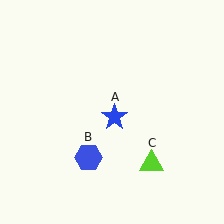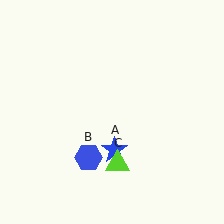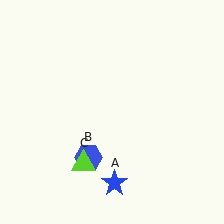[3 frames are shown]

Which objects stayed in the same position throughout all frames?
Blue hexagon (object B) remained stationary.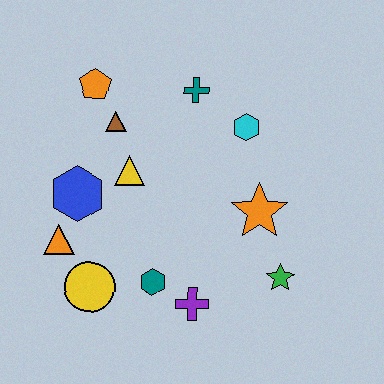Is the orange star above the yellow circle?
Yes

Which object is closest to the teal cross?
The cyan hexagon is closest to the teal cross.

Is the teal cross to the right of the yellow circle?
Yes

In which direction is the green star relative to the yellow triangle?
The green star is to the right of the yellow triangle.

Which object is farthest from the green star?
The orange pentagon is farthest from the green star.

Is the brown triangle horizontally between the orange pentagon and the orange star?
Yes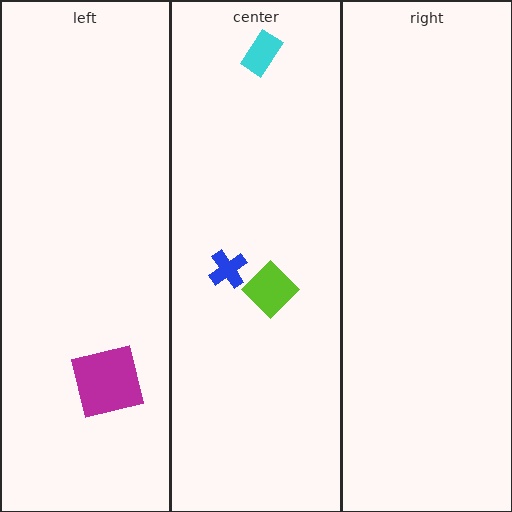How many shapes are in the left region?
1.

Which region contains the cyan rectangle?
The center region.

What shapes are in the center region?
The cyan rectangle, the lime diamond, the blue cross.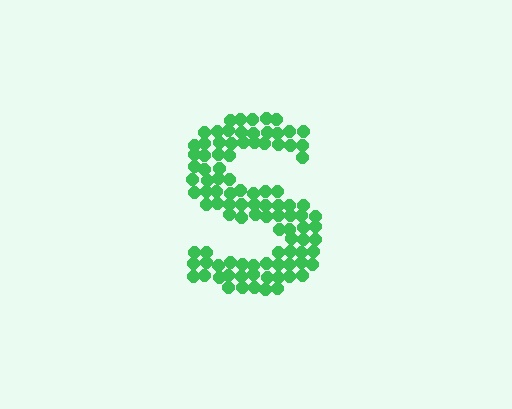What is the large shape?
The large shape is the letter S.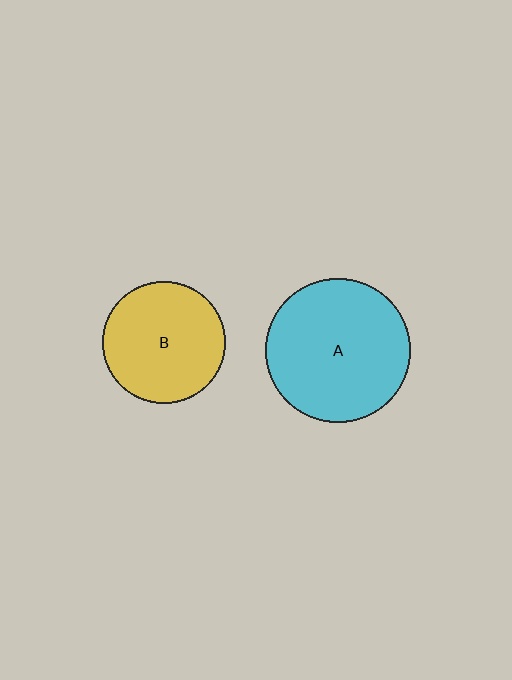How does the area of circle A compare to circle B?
Approximately 1.4 times.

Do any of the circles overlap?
No, none of the circles overlap.